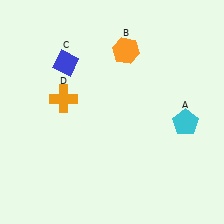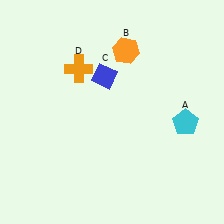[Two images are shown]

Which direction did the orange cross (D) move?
The orange cross (D) moved up.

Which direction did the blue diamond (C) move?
The blue diamond (C) moved right.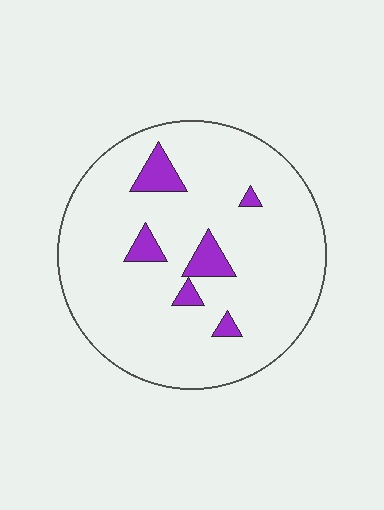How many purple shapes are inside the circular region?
6.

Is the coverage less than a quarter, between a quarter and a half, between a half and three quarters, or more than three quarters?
Less than a quarter.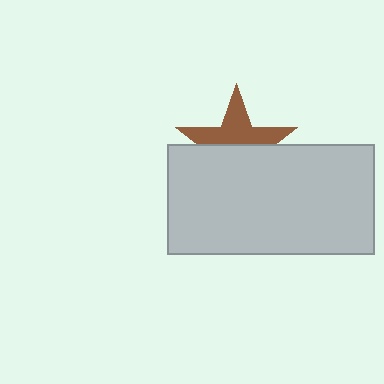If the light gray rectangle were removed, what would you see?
You would see the complete brown star.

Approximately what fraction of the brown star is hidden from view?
Roughly 53% of the brown star is hidden behind the light gray rectangle.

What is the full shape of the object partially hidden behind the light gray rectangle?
The partially hidden object is a brown star.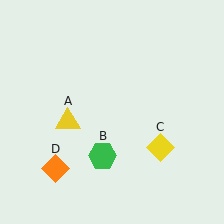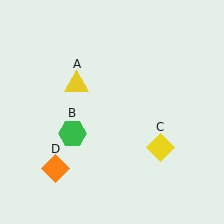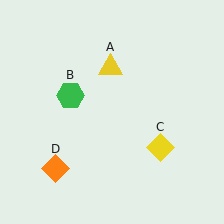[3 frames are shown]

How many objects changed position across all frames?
2 objects changed position: yellow triangle (object A), green hexagon (object B).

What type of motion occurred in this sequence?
The yellow triangle (object A), green hexagon (object B) rotated clockwise around the center of the scene.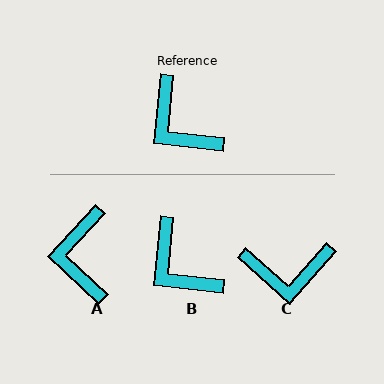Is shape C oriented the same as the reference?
No, it is off by about 55 degrees.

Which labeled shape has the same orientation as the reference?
B.